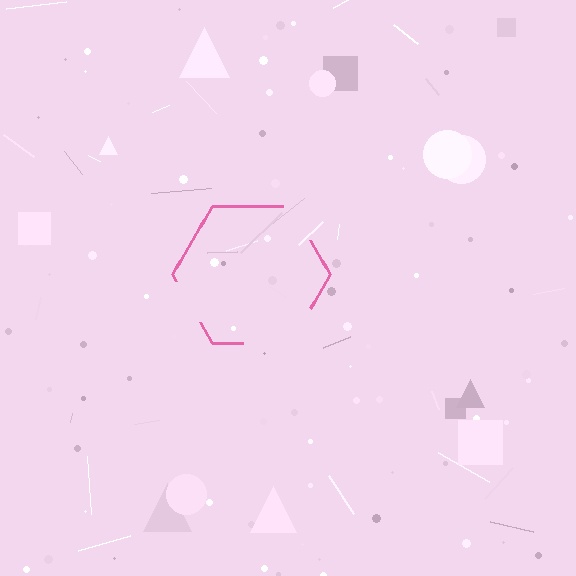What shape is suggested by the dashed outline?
The dashed outline suggests a hexagon.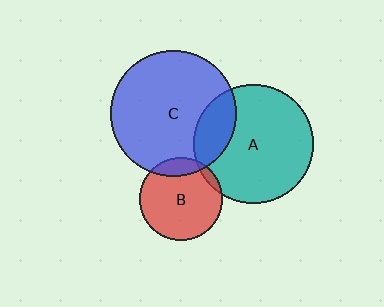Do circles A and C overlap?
Yes.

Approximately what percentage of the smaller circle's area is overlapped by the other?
Approximately 20%.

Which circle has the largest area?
Circle C (blue).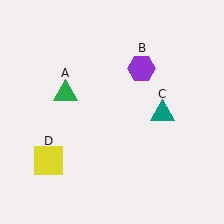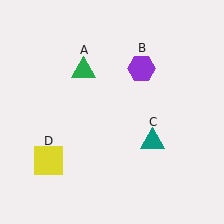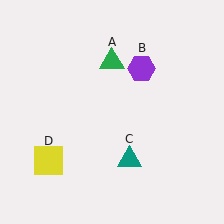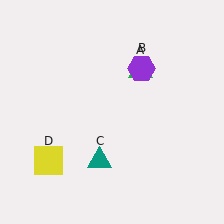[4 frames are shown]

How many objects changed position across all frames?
2 objects changed position: green triangle (object A), teal triangle (object C).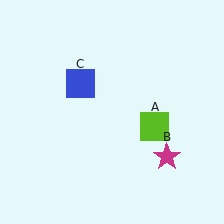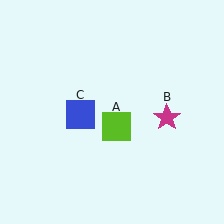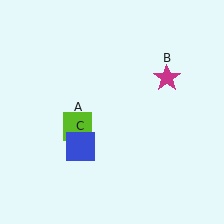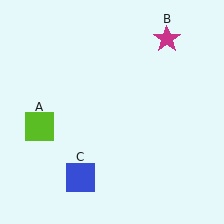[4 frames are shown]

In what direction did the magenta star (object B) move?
The magenta star (object B) moved up.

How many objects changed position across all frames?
3 objects changed position: lime square (object A), magenta star (object B), blue square (object C).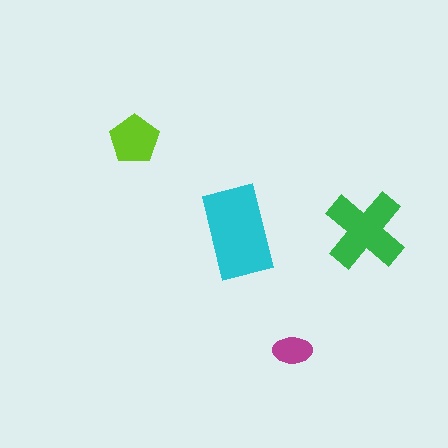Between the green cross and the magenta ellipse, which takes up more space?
The green cross.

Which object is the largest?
The cyan rectangle.